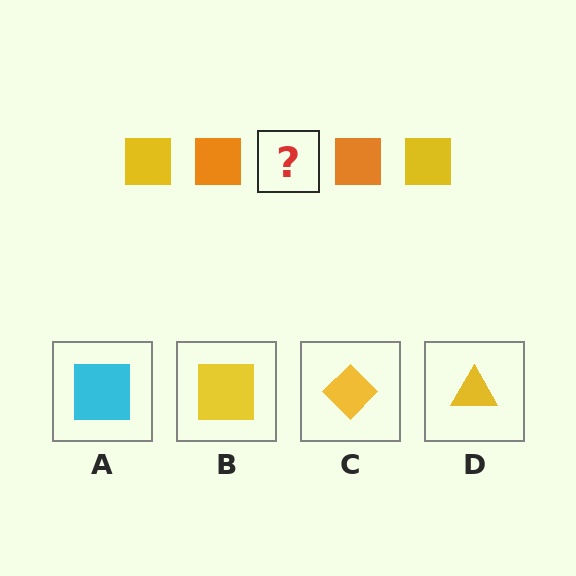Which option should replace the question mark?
Option B.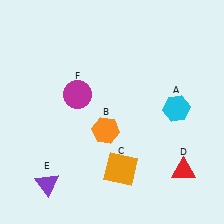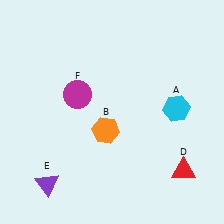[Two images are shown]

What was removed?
The orange square (C) was removed in Image 2.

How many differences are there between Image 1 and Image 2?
There is 1 difference between the two images.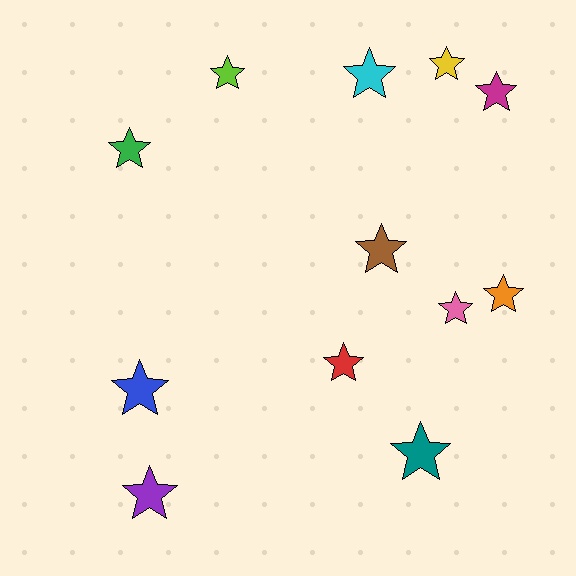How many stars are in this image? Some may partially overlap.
There are 12 stars.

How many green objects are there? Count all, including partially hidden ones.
There is 1 green object.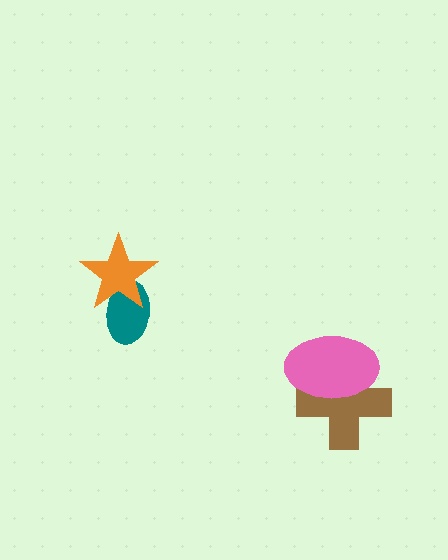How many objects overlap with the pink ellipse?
1 object overlaps with the pink ellipse.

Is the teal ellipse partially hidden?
Yes, it is partially covered by another shape.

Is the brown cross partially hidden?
Yes, it is partially covered by another shape.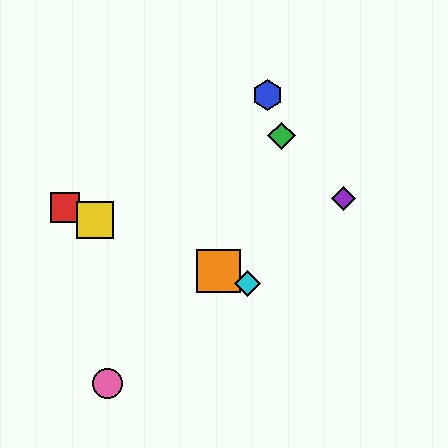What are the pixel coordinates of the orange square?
The orange square is at (219, 271).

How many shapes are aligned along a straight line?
4 shapes (the red square, the yellow square, the orange square, the cyan diamond) are aligned along a straight line.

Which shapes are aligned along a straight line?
The red square, the yellow square, the orange square, the cyan diamond are aligned along a straight line.